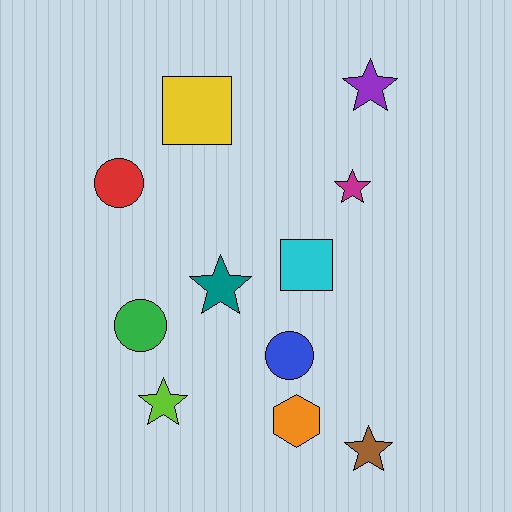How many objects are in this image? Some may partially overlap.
There are 11 objects.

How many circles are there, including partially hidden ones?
There are 3 circles.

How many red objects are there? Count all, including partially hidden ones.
There is 1 red object.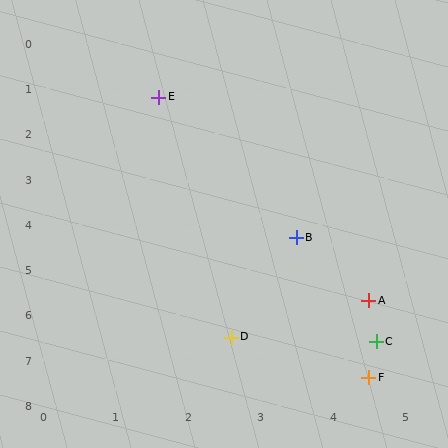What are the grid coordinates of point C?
Point C is at approximately (4.6, 6.6).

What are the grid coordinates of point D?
Point D is at approximately (2.6, 6.5).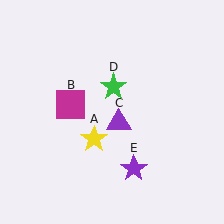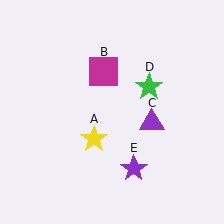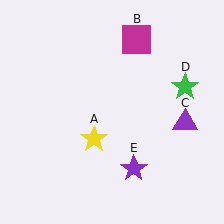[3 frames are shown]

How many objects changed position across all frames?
3 objects changed position: magenta square (object B), purple triangle (object C), green star (object D).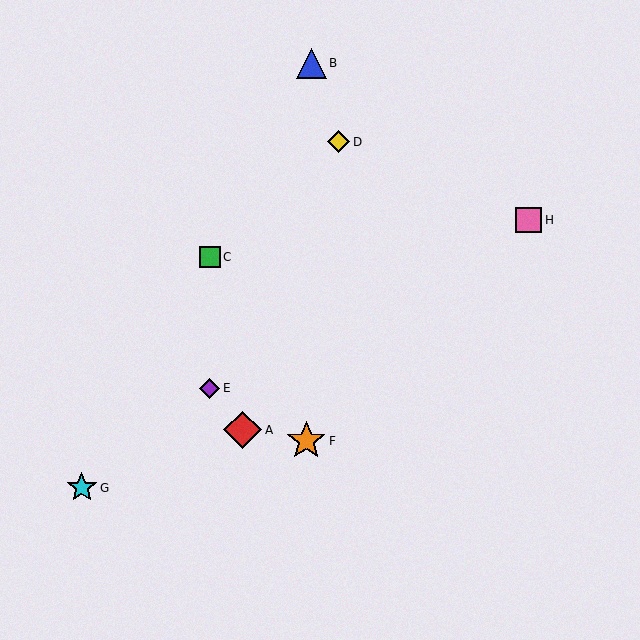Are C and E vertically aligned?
Yes, both are at x≈210.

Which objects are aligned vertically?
Objects C, E are aligned vertically.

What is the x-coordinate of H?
Object H is at x≈529.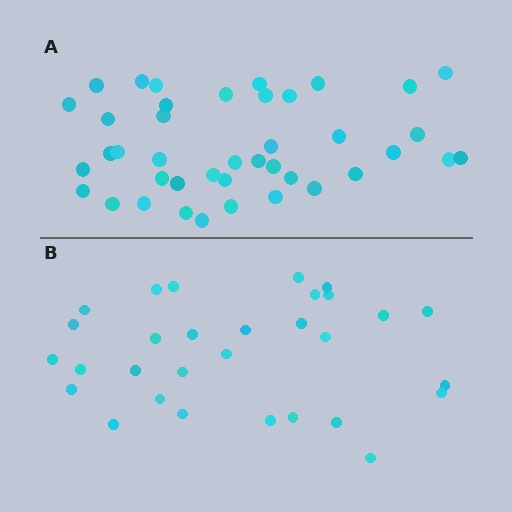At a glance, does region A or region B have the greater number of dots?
Region A (the top region) has more dots.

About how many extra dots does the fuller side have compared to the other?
Region A has roughly 12 or so more dots than region B.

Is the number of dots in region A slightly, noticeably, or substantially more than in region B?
Region A has noticeably more, but not dramatically so. The ratio is roughly 1.4 to 1.